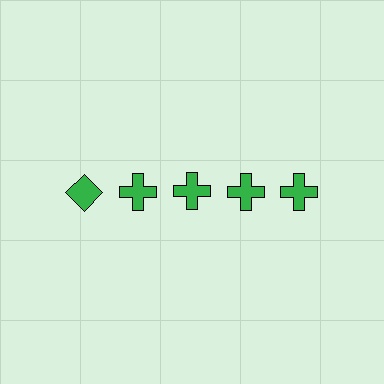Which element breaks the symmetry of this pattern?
The green diamond in the top row, leftmost column breaks the symmetry. All other shapes are green crosses.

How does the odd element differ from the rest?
It has a different shape: diamond instead of cross.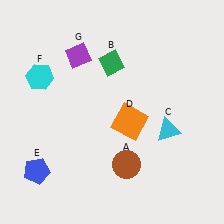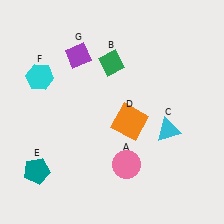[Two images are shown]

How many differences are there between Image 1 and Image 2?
There are 2 differences between the two images.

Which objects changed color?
A changed from brown to pink. E changed from blue to teal.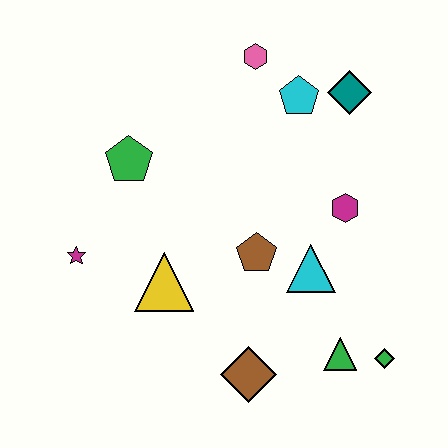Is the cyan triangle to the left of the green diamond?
Yes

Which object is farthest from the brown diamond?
The pink hexagon is farthest from the brown diamond.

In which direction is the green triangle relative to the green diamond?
The green triangle is to the left of the green diamond.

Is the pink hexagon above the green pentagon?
Yes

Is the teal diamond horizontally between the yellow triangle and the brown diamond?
No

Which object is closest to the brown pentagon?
The cyan triangle is closest to the brown pentagon.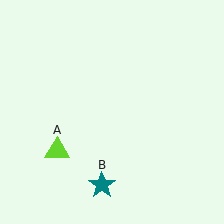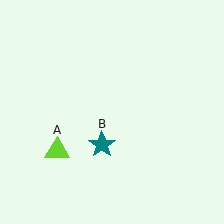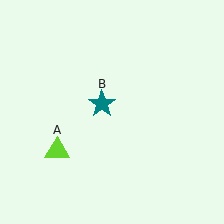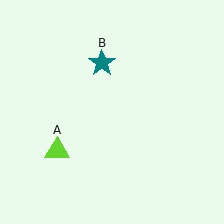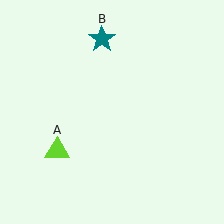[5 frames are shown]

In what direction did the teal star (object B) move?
The teal star (object B) moved up.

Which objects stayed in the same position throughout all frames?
Lime triangle (object A) remained stationary.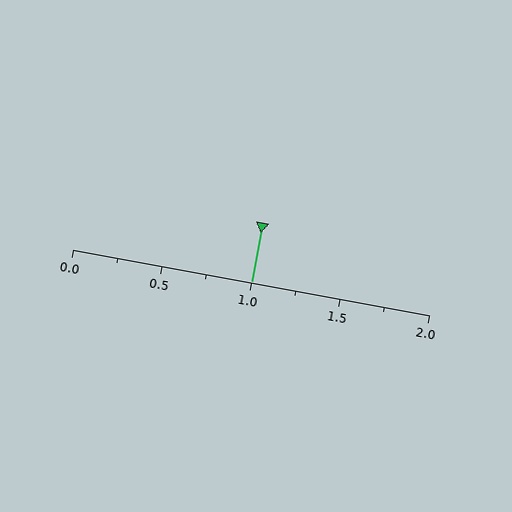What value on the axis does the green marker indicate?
The marker indicates approximately 1.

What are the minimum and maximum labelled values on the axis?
The axis runs from 0.0 to 2.0.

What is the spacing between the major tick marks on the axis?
The major ticks are spaced 0.5 apart.